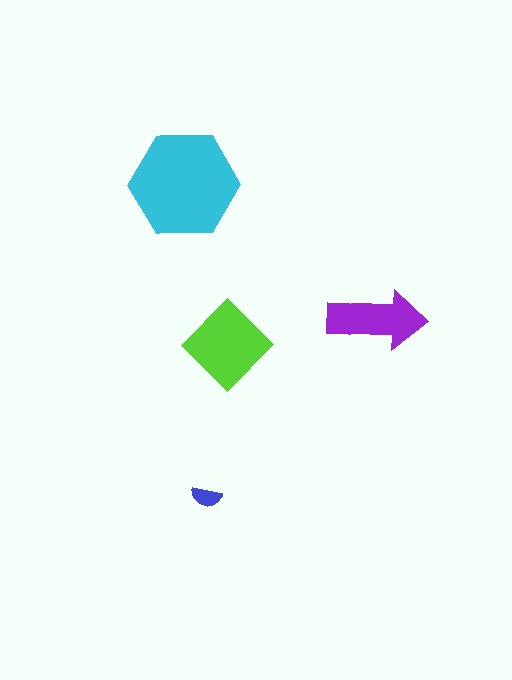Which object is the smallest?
The blue semicircle.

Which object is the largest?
The cyan hexagon.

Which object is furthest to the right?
The purple arrow is rightmost.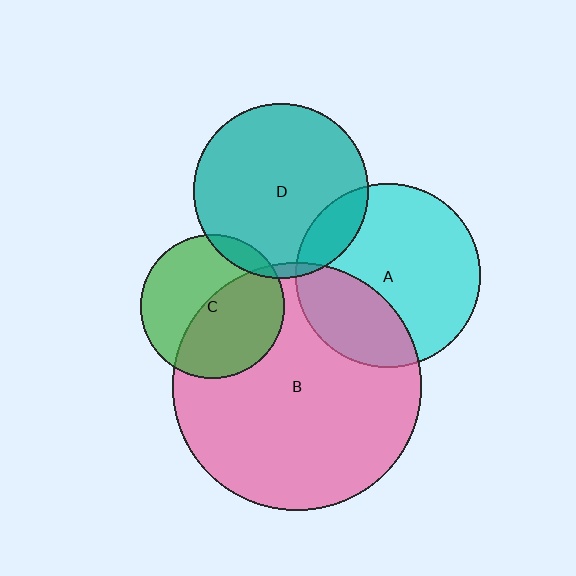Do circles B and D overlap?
Yes.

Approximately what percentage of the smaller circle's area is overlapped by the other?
Approximately 5%.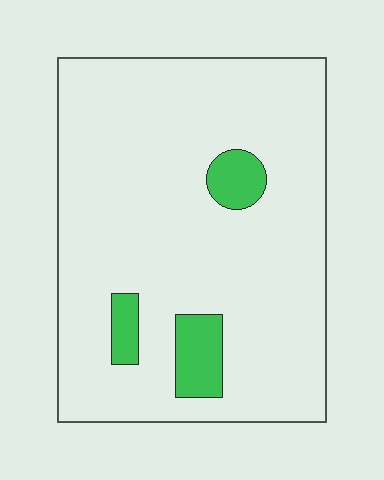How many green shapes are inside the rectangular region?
3.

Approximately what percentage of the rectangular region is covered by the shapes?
Approximately 10%.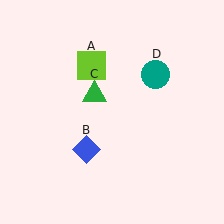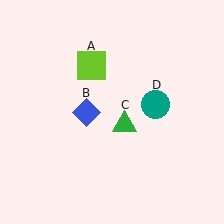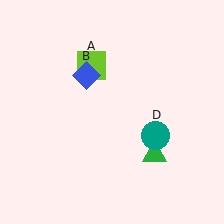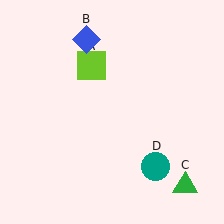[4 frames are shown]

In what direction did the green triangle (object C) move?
The green triangle (object C) moved down and to the right.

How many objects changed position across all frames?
3 objects changed position: blue diamond (object B), green triangle (object C), teal circle (object D).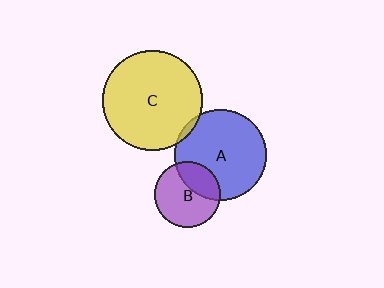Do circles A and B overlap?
Yes.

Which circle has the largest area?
Circle C (yellow).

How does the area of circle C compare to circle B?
Approximately 2.3 times.